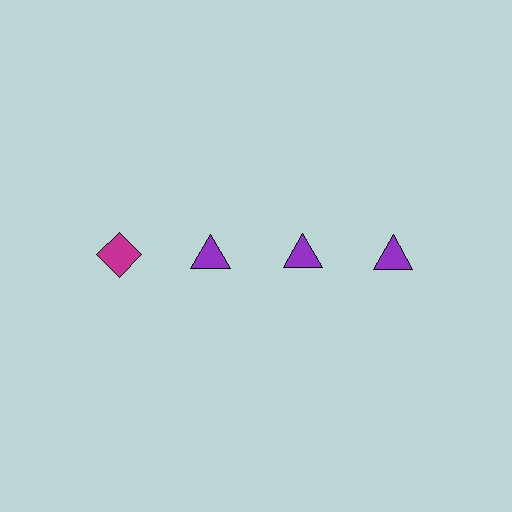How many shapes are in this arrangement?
There are 4 shapes arranged in a grid pattern.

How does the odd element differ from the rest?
It differs in both color (magenta instead of purple) and shape (diamond instead of triangle).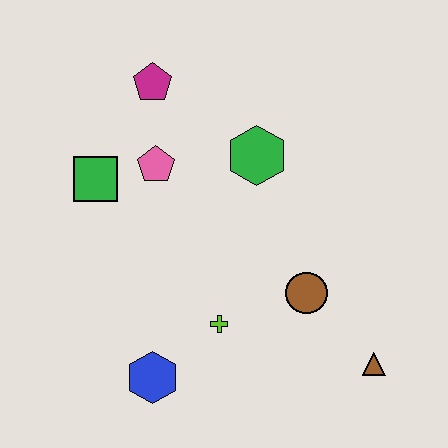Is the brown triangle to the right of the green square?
Yes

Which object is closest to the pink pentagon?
The green square is closest to the pink pentagon.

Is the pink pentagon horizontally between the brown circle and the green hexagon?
No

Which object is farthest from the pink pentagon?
The brown triangle is farthest from the pink pentagon.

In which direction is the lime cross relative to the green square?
The lime cross is below the green square.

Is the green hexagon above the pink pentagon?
Yes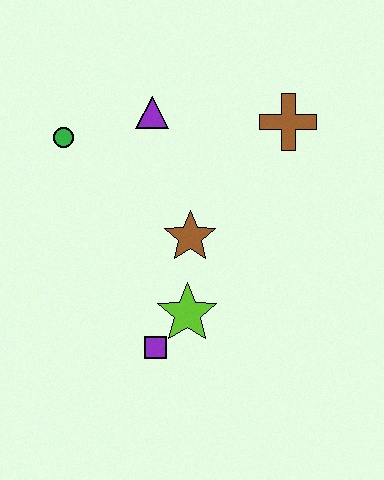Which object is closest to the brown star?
The lime star is closest to the brown star.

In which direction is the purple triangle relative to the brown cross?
The purple triangle is to the left of the brown cross.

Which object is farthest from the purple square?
The brown cross is farthest from the purple square.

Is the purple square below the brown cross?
Yes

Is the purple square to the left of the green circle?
No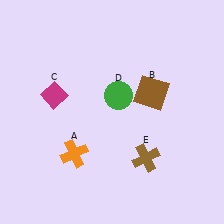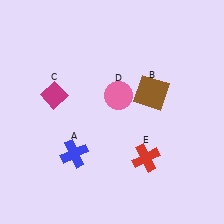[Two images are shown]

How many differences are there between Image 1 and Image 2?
There are 3 differences between the two images.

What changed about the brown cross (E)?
In Image 1, E is brown. In Image 2, it changed to red.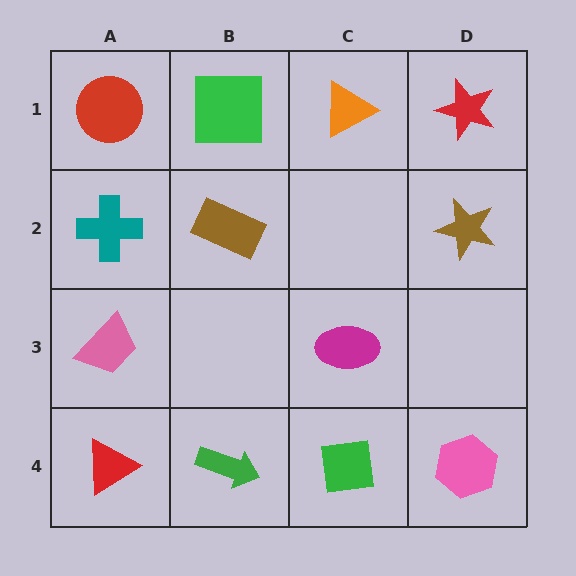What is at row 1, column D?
A red star.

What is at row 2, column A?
A teal cross.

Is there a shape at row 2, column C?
No, that cell is empty.